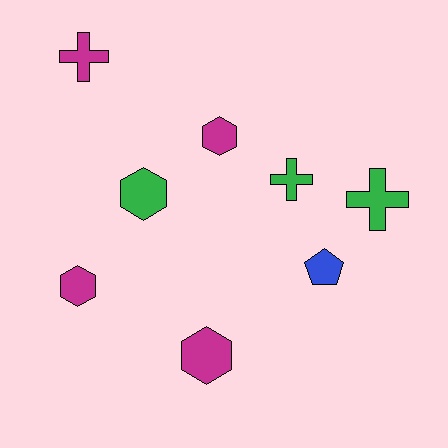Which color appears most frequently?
Magenta, with 4 objects.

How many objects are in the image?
There are 8 objects.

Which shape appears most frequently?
Hexagon, with 4 objects.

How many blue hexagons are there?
There are no blue hexagons.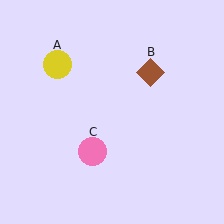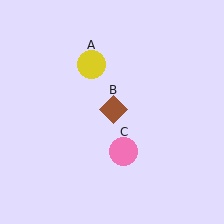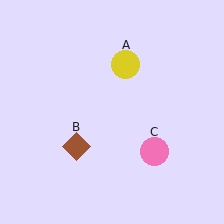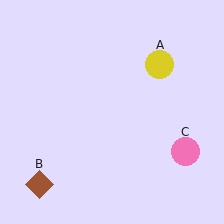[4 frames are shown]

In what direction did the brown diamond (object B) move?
The brown diamond (object B) moved down and to the left.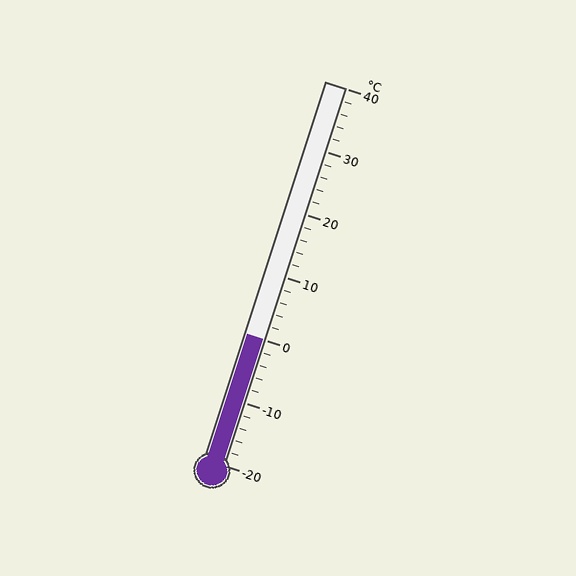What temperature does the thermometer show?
The thermometer shows approximately 0°C.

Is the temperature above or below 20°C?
The temperature is below 20°C.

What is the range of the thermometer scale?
The thermometer scale ranges from -20°C to 40°C.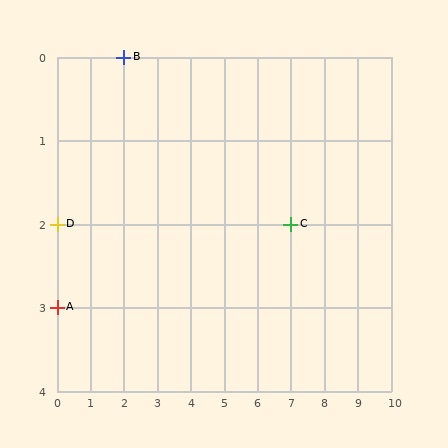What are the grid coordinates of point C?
Point C is at grid coordinates (7, 2).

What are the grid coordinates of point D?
Point D is at grid coordinates (0, 2).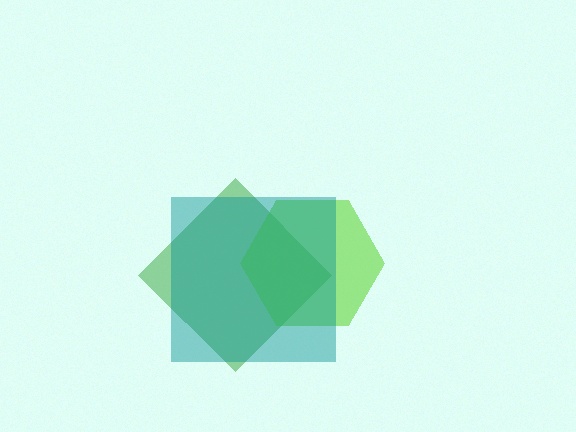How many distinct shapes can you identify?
There are 3 distinct shapes: a green diamond, a lime hexagon, a teal square.